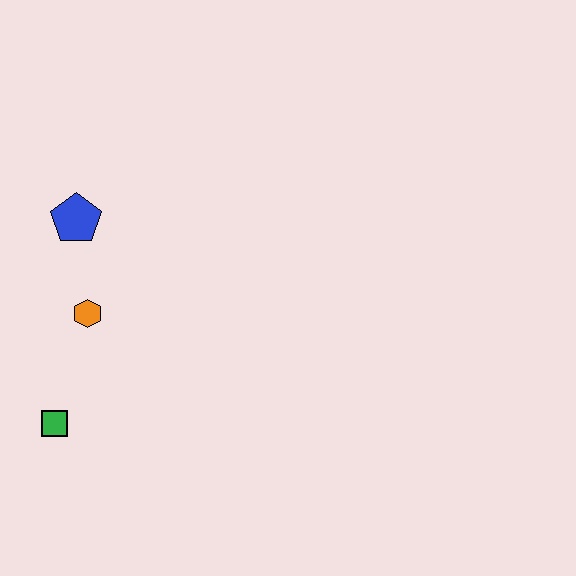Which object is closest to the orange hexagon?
The blue pentagon is closest to the orange hexagon.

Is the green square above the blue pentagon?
No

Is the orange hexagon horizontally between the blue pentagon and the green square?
No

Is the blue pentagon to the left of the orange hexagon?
Yes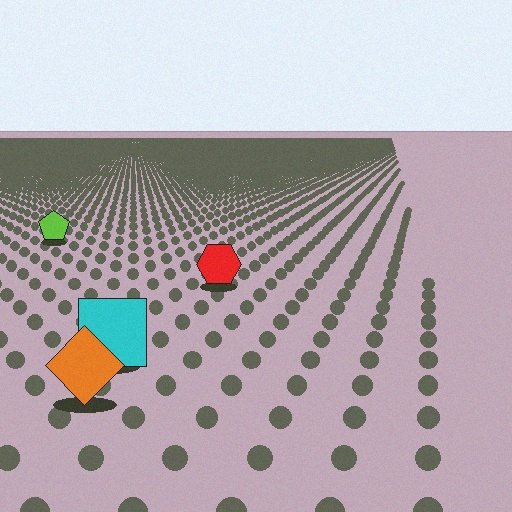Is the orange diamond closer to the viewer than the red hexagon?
Yes. The orange diamond is closer — you can tell from the texture gradient: the ground texture is coarser near it.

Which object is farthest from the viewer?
The lime pentagon is farthest from the viewer. It appears smaller and the ground texture around it is denser.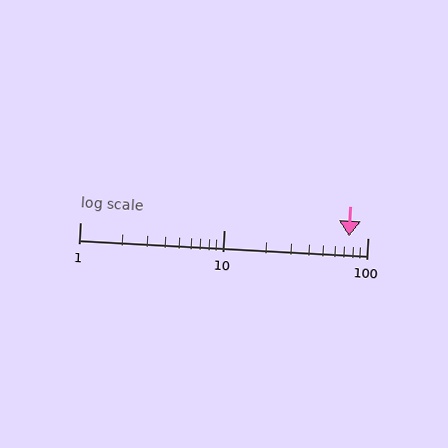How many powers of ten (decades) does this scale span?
The scale spans 2 decades, from 1 to 100.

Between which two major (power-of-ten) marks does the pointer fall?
The pointer is between 10 and 100.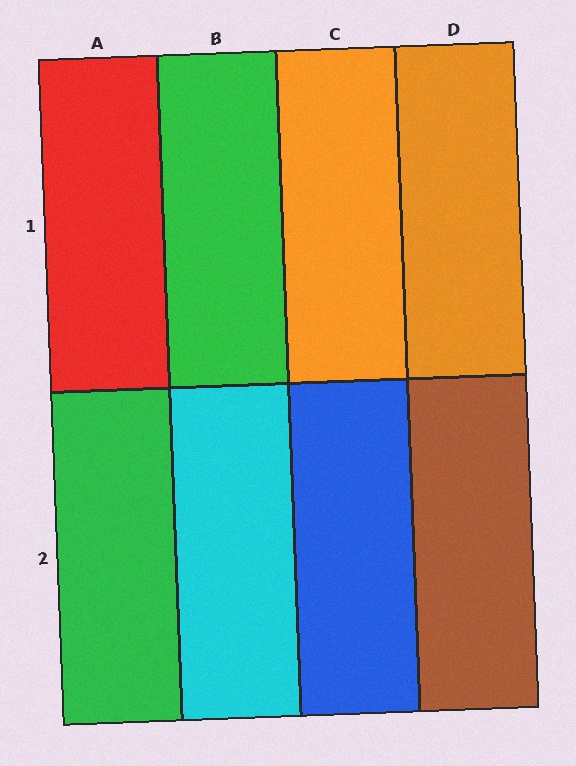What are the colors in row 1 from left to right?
Red, green, orange, orange.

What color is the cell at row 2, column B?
Cyan.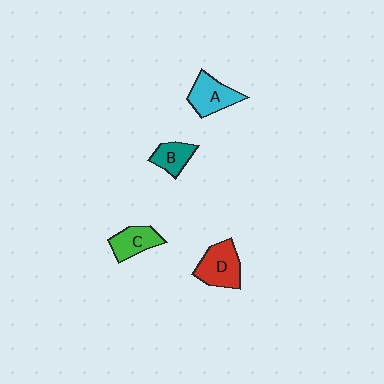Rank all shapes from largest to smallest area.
From largest to smallest: D (red), A (cyan), C (green), B (teal).